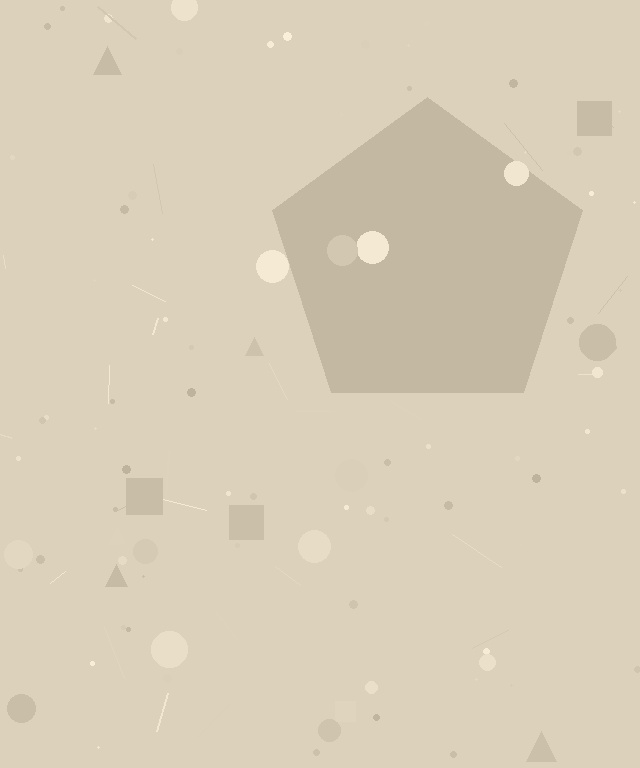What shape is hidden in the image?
A pentagon is hidden in the image.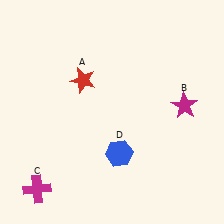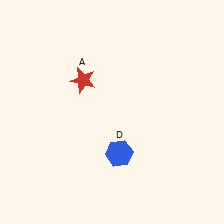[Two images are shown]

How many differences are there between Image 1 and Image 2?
There are 2 differences between the two images.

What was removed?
The magenta cross (C), the magenta star (B) were removed in Image 2.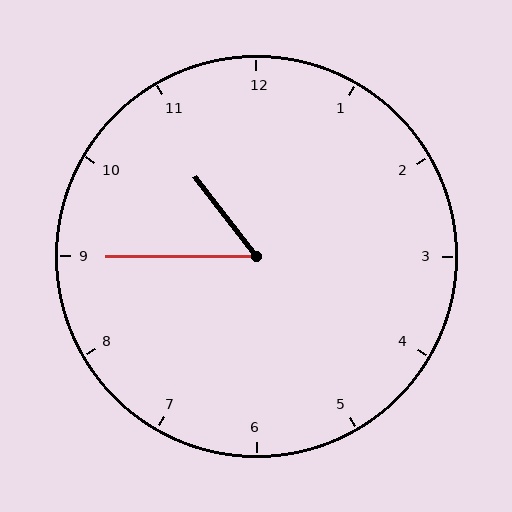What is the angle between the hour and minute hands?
Approximately 52 degrees.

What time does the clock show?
10:45.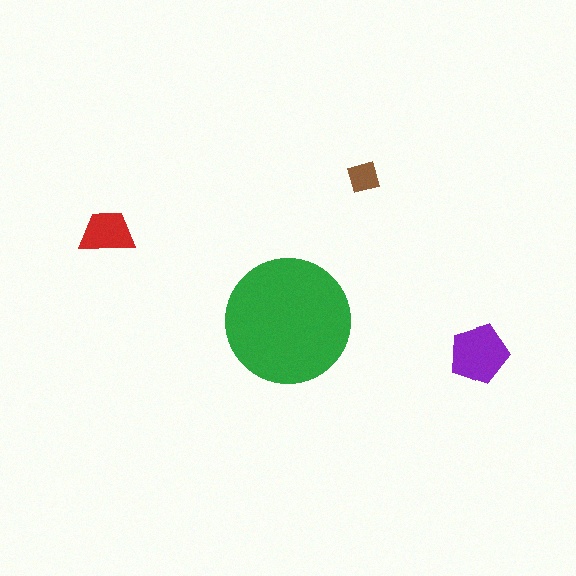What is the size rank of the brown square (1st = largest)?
4th.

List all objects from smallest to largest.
The brown square, the red trapezoid, the purple pentagon, the green circle.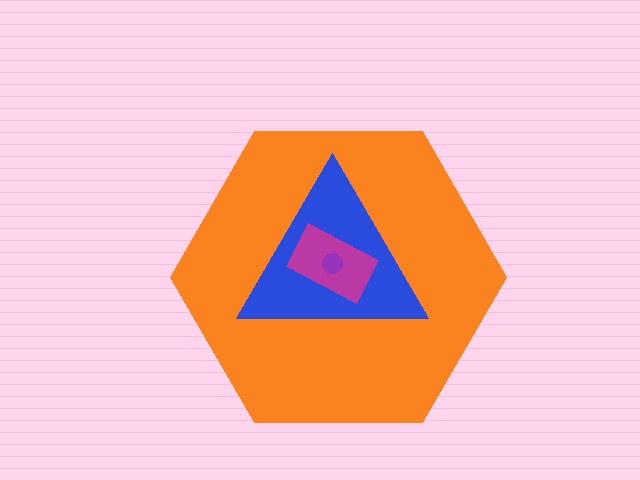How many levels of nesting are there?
4.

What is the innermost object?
The purple circle.